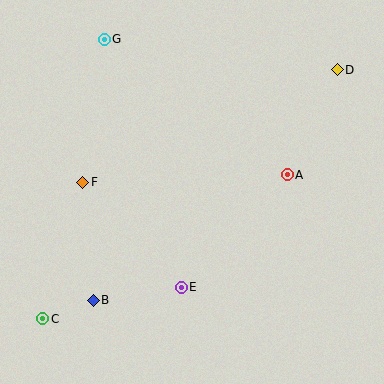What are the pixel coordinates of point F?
Point F is at (83, 183).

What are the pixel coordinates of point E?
Point E is at (182, 287).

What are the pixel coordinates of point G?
Point G is at (104, 40).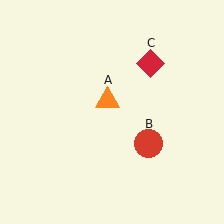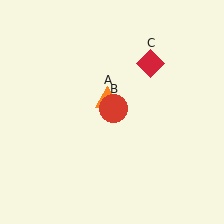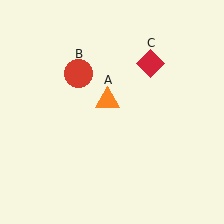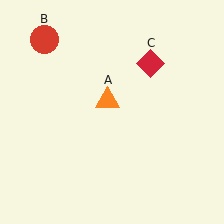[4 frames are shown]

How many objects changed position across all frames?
1 object changed position: red circle (object B).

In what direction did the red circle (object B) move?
The red circle (object B) moved up and to the left.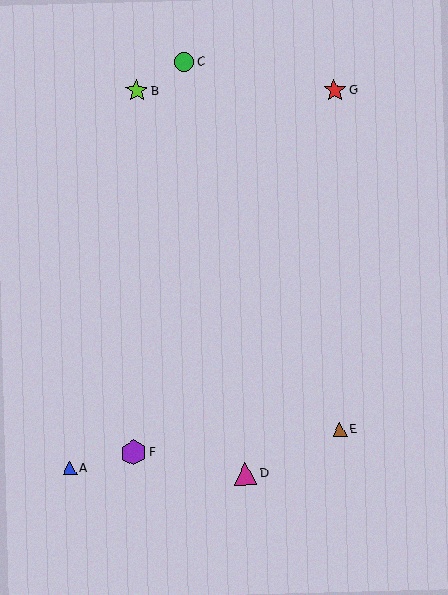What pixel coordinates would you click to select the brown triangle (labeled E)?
Click at (340, 429) to select the brown triangle E.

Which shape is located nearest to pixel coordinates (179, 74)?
The green circle (labeled C) at (184, 62) is nearest to that location.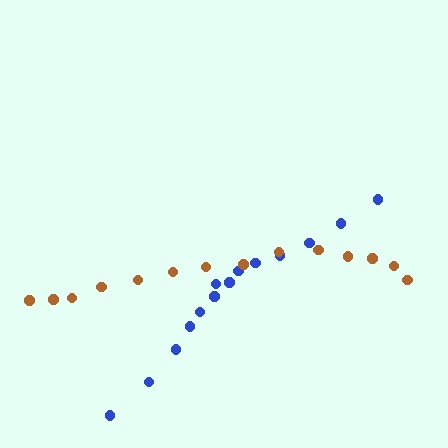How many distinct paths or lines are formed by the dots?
There are 2 distinct paths.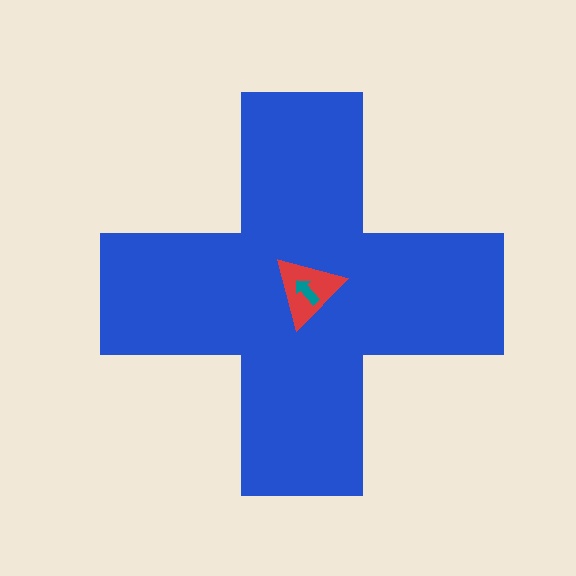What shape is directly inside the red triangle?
The teal arrow.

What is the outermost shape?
The blue cross.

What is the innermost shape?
The teal arrow.